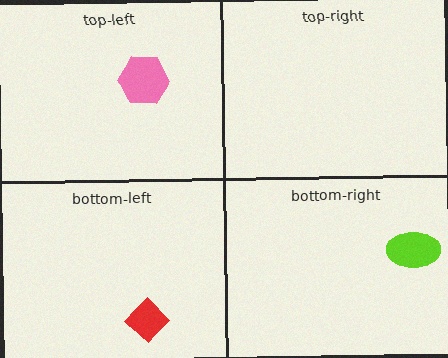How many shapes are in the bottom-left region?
1.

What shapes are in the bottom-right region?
The lime ellipse.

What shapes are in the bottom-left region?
The red diamond.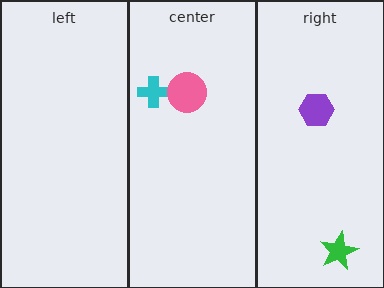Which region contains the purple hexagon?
The right region.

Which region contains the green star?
The right region.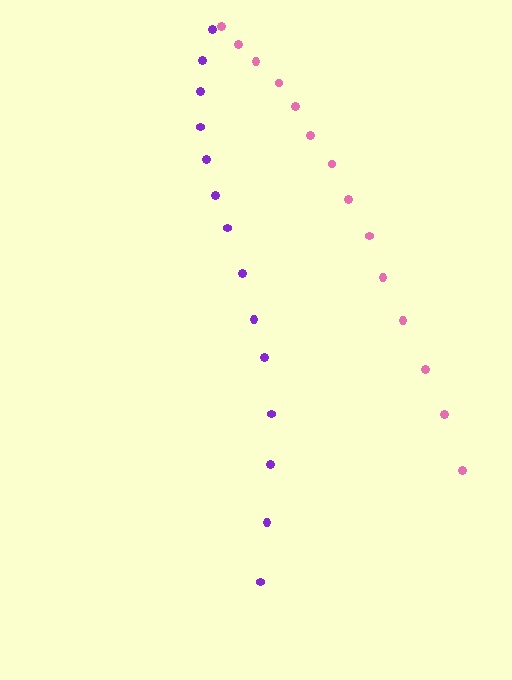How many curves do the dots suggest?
There are 2 distinct paths.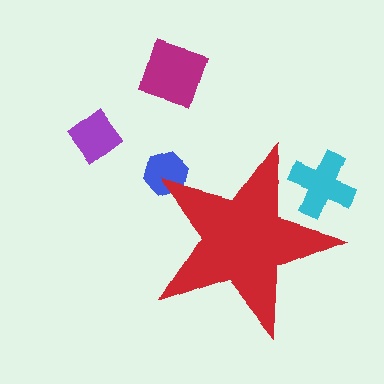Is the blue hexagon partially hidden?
Yes, the blue hexagon is partially hidden behind the red star.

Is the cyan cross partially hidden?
Yes, the cyan cross is partially hidden behind the red star.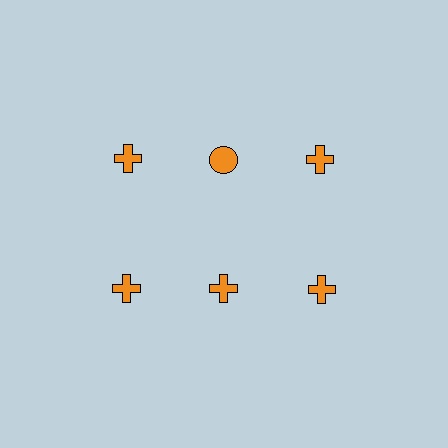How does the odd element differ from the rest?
It has a different shape: circle instead of cross.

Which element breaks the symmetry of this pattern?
The orange circle in the top row, second from left column breaks the symmetry. All other shapes are orange crosses.